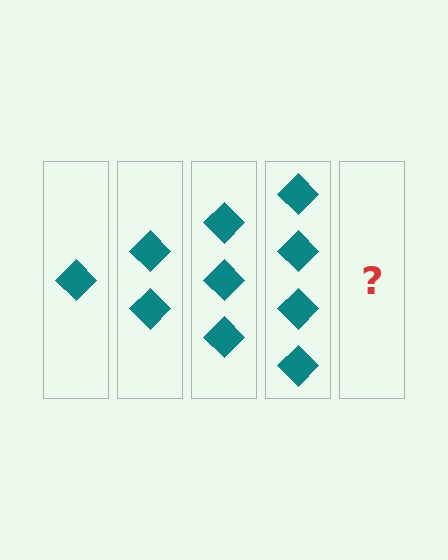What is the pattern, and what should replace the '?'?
The pattern is that each step adds one more diamond. The '?' should be 5 diamonds.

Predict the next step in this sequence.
The next step is 5 diamonds.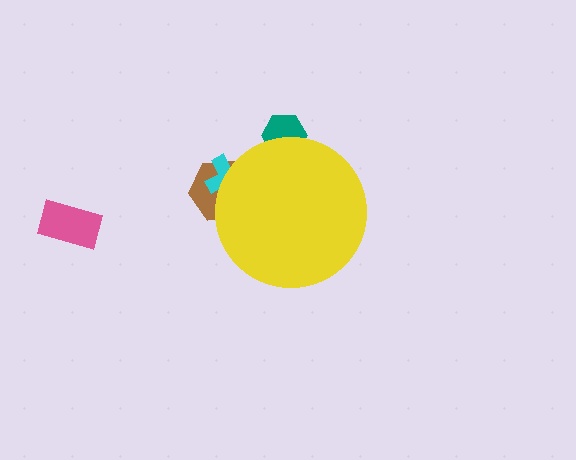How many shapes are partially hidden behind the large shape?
3 shapes are partially hidden.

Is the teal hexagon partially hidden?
Yes, the teal hexagon is partially hidden behind the yellow circle.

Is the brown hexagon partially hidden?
Yes, the brown hexagon is partially hidden behind the yellow circle.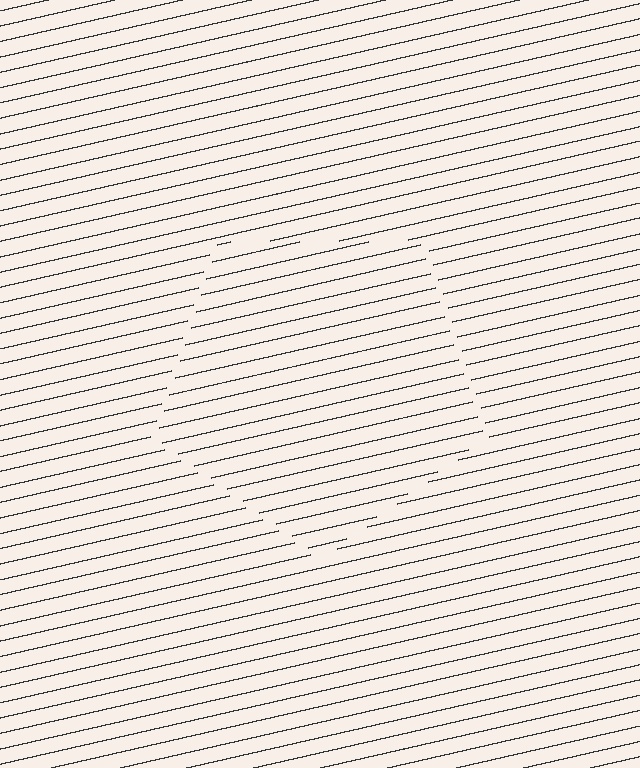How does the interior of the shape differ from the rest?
The interior of the shape contains the same grating, shifted by half a period — the contour is defined by the phase discontinuity where line-ends from the inner and outer gratings abut.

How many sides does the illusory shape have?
5 sides — the line-ends trace a pentagon.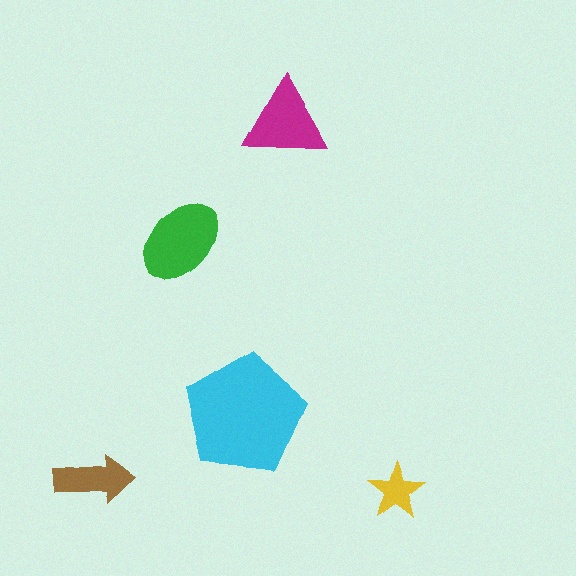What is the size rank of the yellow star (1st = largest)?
5th.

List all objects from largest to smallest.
The cyan pentagon, the green ellipse, the magenta triangle, the brown arrow, the yellow star.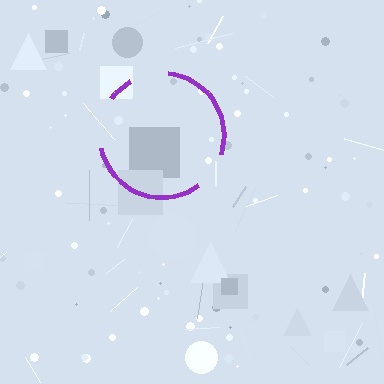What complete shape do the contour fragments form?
The contour fragments form a circle.